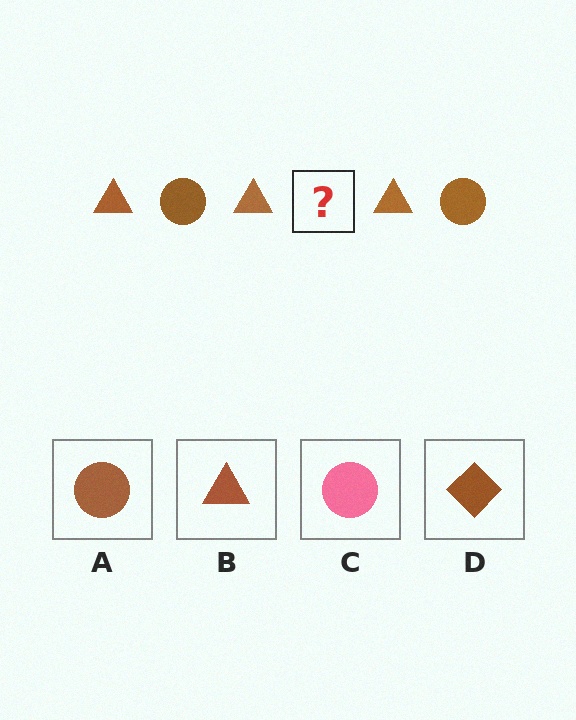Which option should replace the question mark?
Option A.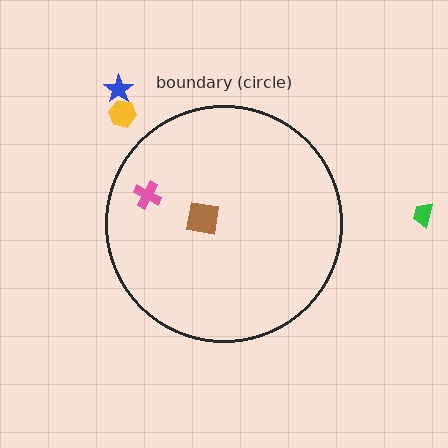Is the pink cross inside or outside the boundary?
Inside.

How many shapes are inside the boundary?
2 inside, 3 outside.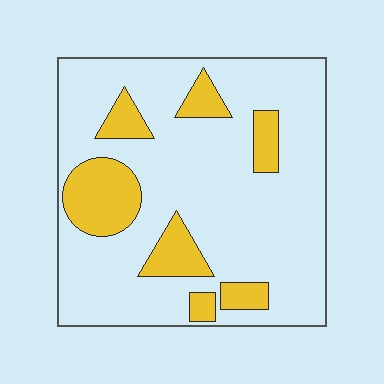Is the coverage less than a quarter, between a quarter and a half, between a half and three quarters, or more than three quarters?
Less than a quarter.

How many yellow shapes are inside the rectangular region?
7.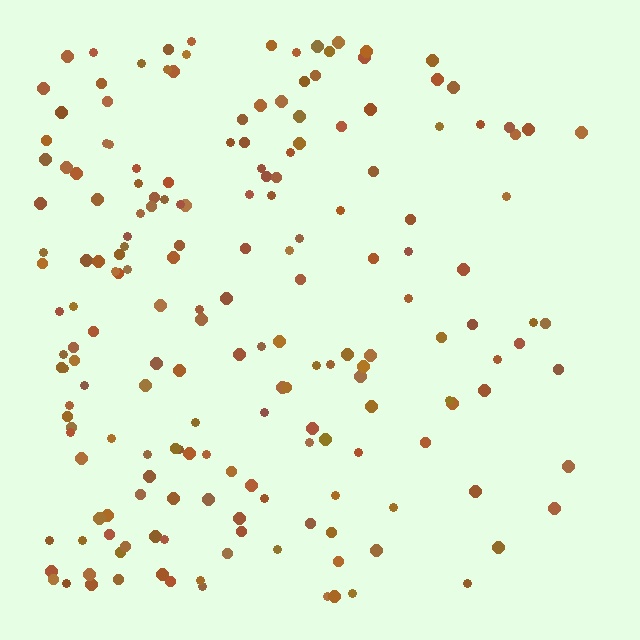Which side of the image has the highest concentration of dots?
The left.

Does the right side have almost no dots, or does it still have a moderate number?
Still a moderate number, just noticeably fewer than the left.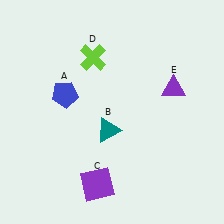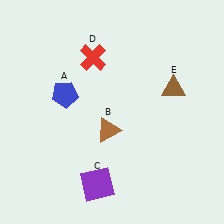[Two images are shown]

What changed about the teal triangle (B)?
In Image 1, B is teal. In Image 2, it changed to brown.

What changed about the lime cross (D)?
In Image 1, D is lime. In Image 2, it changed to red.